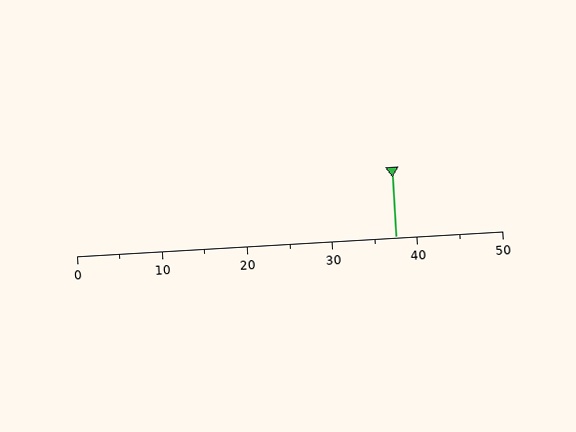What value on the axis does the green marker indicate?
The marker indicates approximately 37.5.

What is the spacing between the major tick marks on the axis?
The major ticks are spaced 10 apart.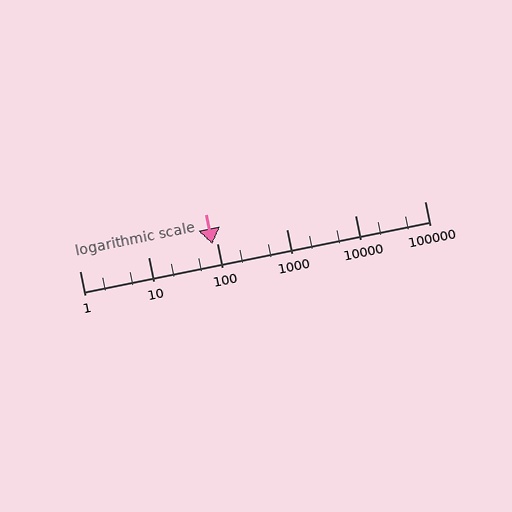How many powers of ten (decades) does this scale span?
The scale spans 5 decades, from 1 to 100000.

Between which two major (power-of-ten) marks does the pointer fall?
The pointer is between 10 and 100.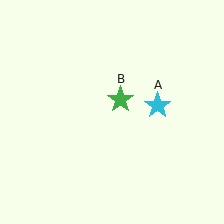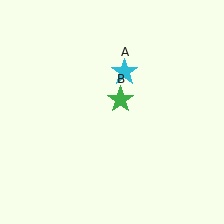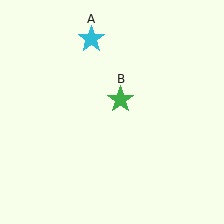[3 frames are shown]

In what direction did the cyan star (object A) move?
The cyan star (object A) moved up and to the left.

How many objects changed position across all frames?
1 object changed position: cyan star (object A).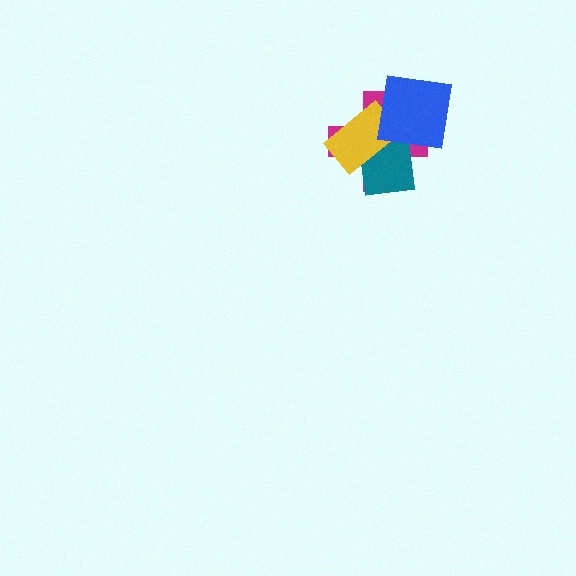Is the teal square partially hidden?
Yes, it is partially covered by another shape.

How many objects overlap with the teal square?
3 objects overlap with the teal square.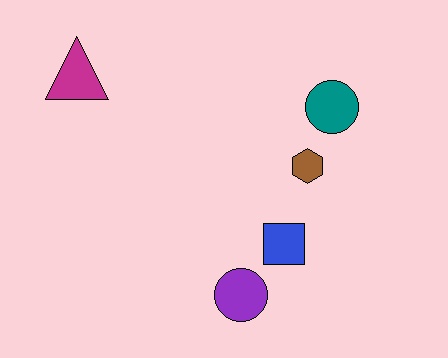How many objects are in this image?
There are 5 objects.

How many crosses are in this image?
There are no crosses.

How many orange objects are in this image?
There are no orange objects.